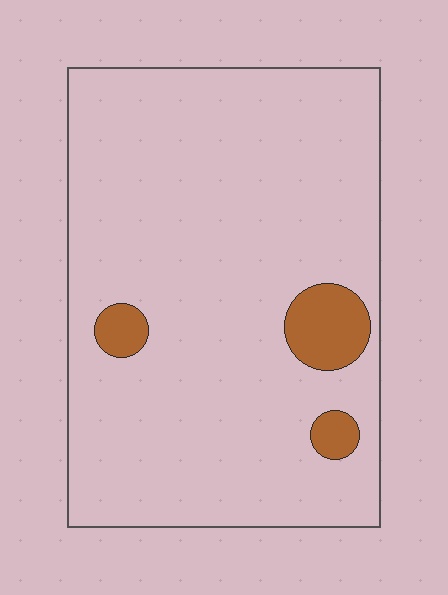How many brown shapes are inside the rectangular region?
3.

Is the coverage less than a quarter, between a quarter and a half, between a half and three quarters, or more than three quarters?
Less than a quarter.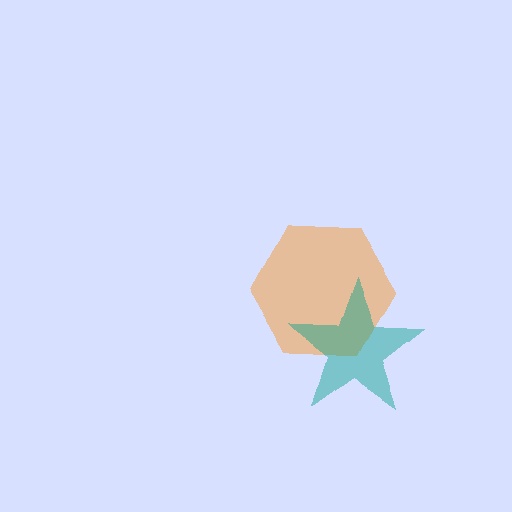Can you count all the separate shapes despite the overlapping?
Yes, there are 2 separate shapes.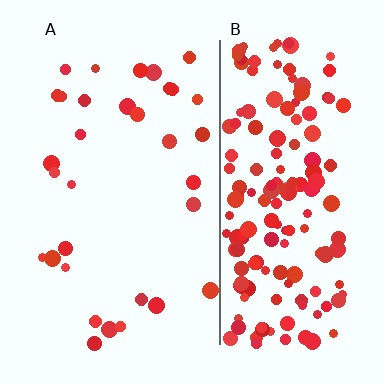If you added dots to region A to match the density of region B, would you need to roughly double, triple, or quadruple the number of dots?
Approximately quadruple.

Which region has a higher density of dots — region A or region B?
B (the right).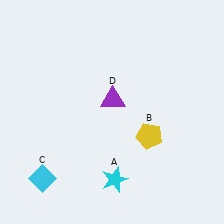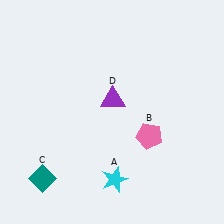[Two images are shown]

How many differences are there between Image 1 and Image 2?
There are 2 differences between the two images.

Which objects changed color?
B changed from yellow to pink. C changed from cyan to teal.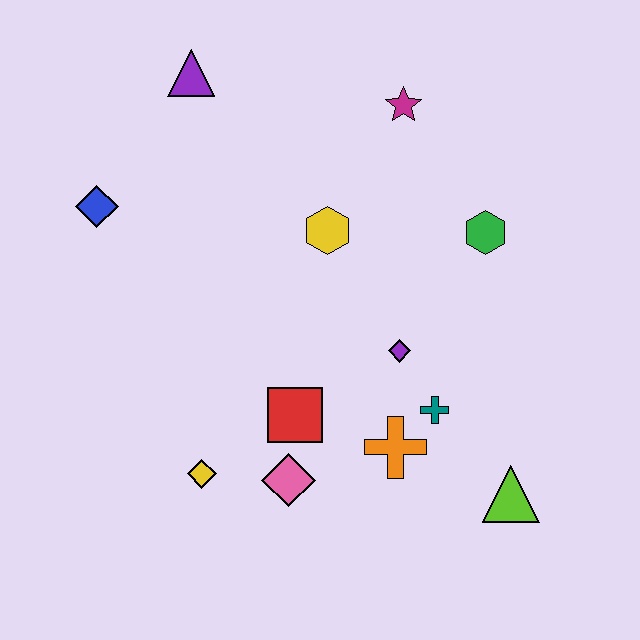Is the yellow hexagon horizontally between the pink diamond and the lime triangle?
Yes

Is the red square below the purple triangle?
Yes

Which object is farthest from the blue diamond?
The lime triangle is farthest from the blue diamond.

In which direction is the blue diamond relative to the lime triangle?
The blue diamond is to the left of the lime triangle.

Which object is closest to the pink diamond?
The red square is closest to the pink diamond.